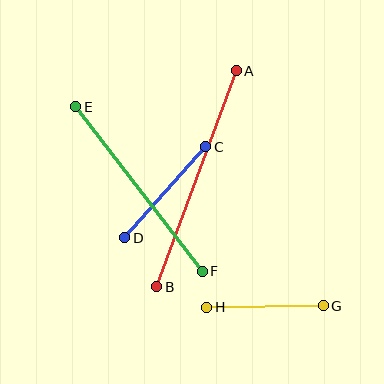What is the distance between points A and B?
The distance is approximately 230 pixels.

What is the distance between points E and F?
The distance is approximately 208 pixels.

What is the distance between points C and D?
The distance is approximately 122 pixels.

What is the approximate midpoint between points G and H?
The midpoint is at approximately (265, 307) pixels.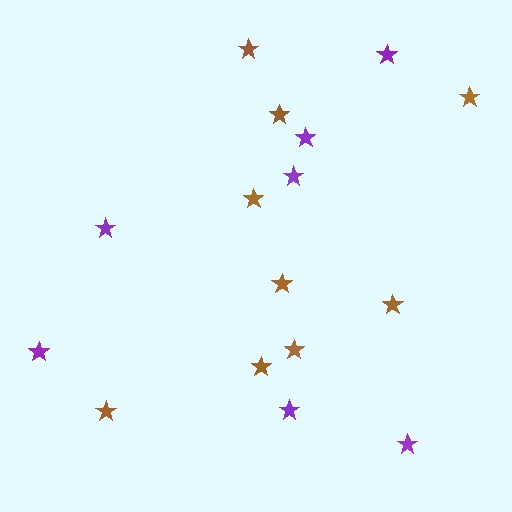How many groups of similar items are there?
There are 2 groups: one group of brown stars (9) and one group of purple stars (7).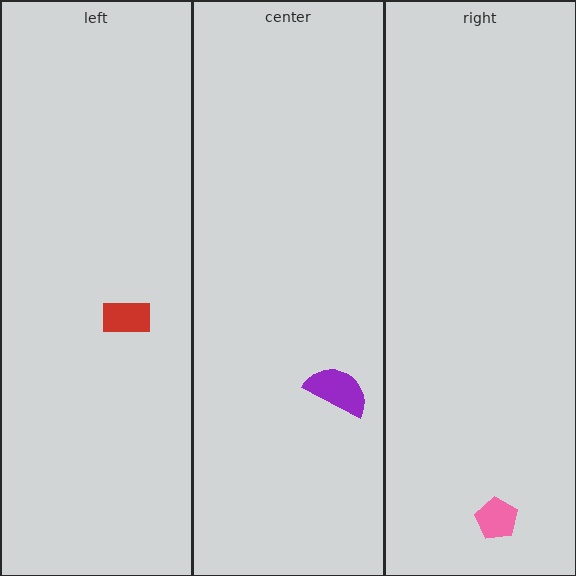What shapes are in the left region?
The red rectangle.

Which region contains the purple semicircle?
The center region.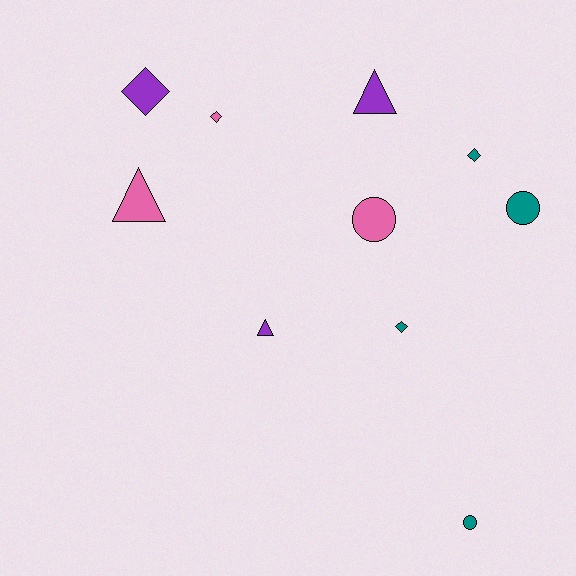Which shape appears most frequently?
Diamond, with 4 objects.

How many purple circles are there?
There are no purple circles.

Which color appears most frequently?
Teal, with 4 objects.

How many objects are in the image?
There are 10 objects.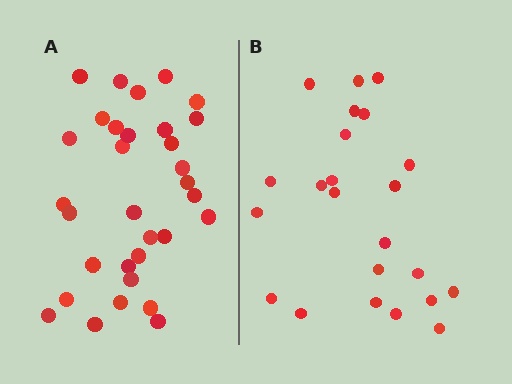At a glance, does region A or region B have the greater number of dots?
Region A (the left region) has more dots.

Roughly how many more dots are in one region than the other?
Region A has roughly 8 or so more dots than region B.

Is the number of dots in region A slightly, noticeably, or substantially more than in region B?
Region A has noticeably more, but not dramatically so. The ratio is roughly 1.4 to 1.